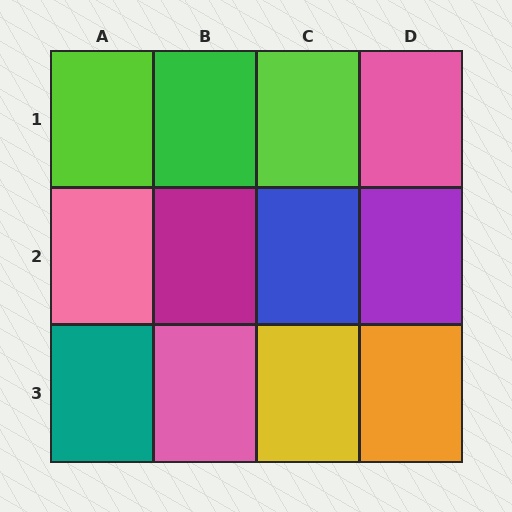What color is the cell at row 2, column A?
Pink.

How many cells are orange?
1 cell is orange.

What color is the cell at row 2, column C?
Blue.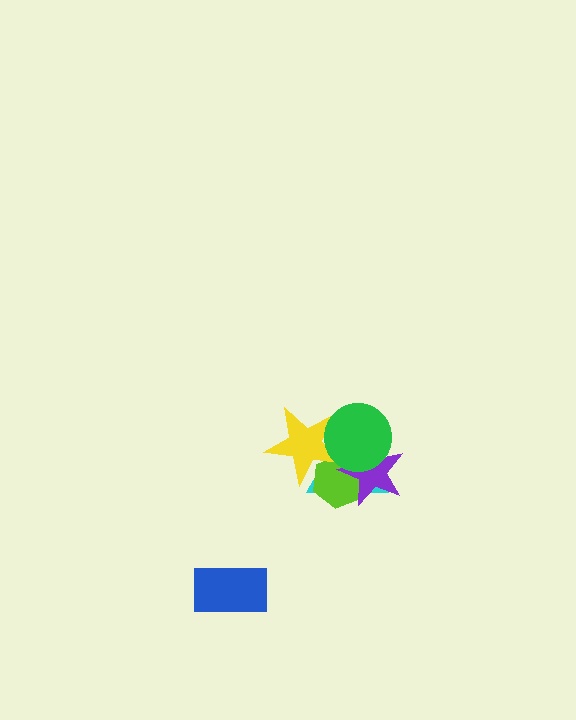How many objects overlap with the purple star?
3 objects overlap with the purple star.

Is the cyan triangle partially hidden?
Yes, it is partially covered by another shape.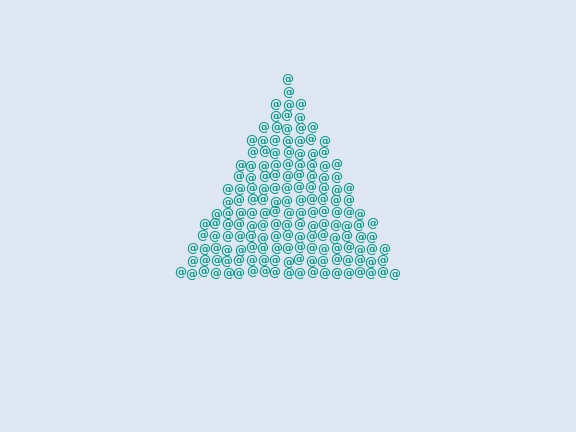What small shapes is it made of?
It is made of small at signs.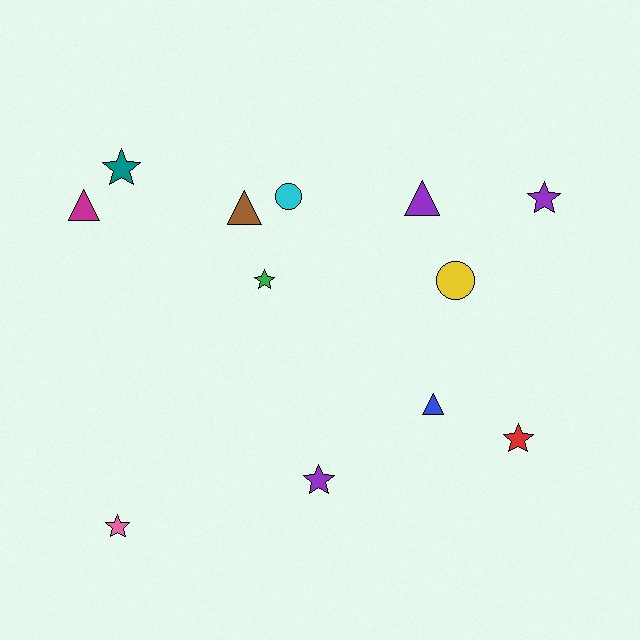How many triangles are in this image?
There are 4 triangles.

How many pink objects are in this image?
There is 1 pink object.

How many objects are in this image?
There are 12 objects.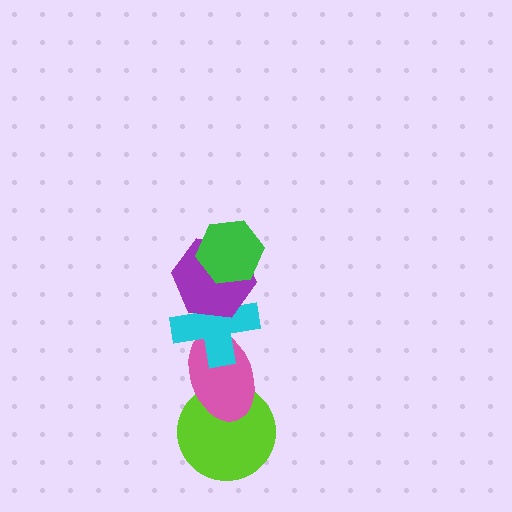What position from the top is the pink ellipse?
The pink ellipse is 4th from the top.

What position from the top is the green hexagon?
The green hexagon is 1st from the top.